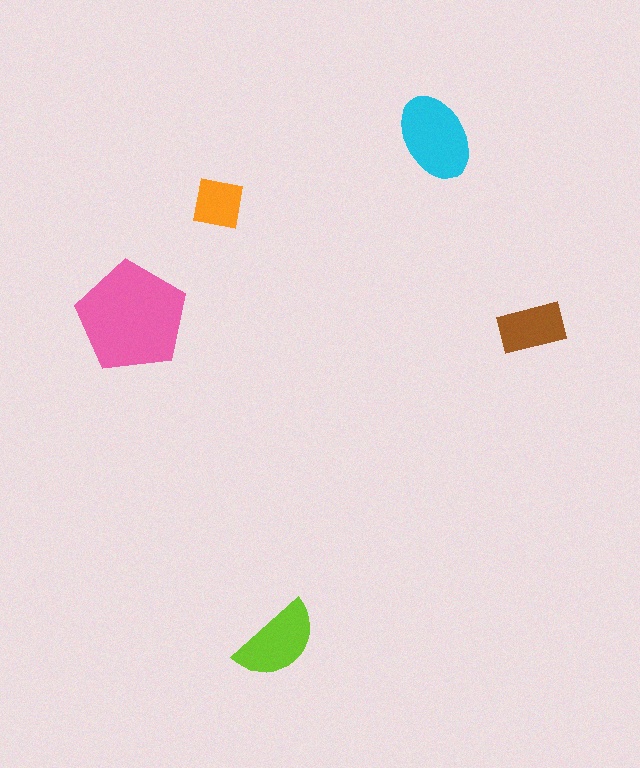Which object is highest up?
The cyan ellipse is topmost.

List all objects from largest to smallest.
The pink pentagon, the cyan ellipse, the lime semicircle, the brown rectangle, the orange square.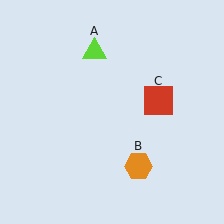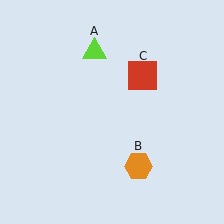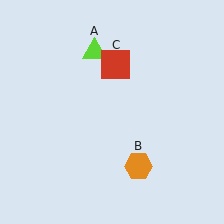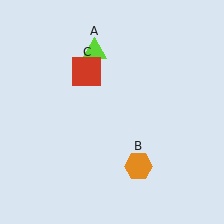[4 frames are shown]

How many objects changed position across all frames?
1 object changed position: red square (object C).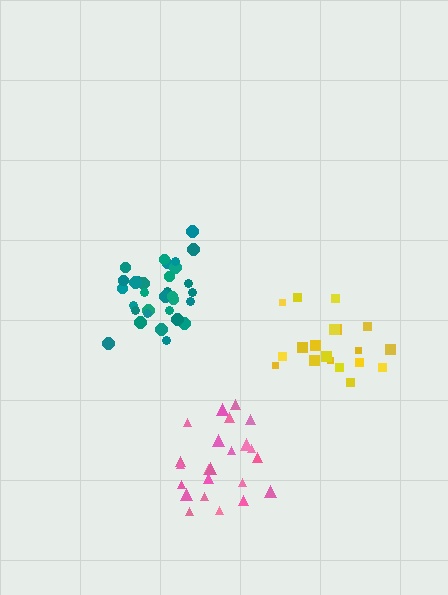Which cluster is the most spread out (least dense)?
Yellow.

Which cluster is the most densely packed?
Teal.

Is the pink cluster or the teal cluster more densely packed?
Teal.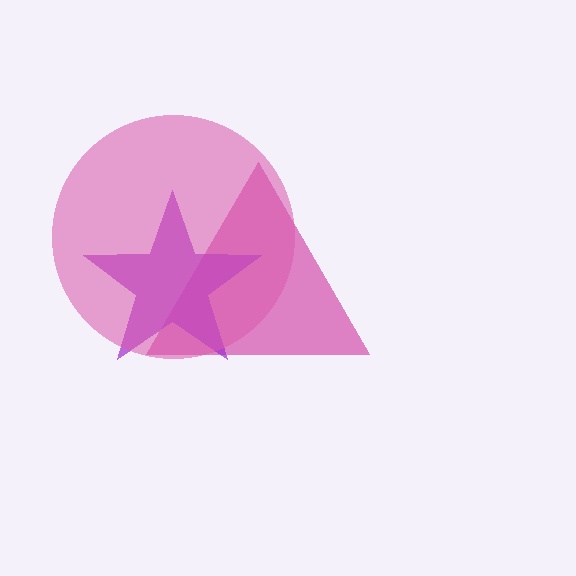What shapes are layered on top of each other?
The layered shapes are: a magenta triangle, a purple star, a pink circle.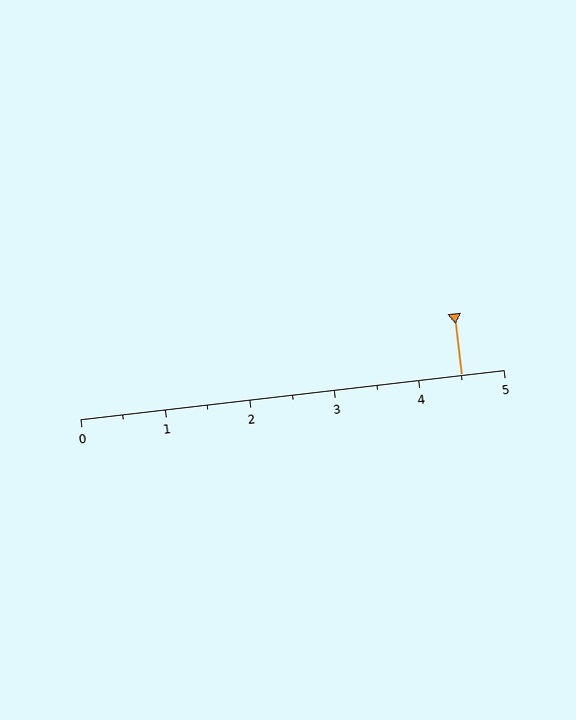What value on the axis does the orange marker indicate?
The marker indicates approximately 4.5.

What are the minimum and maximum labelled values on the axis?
The axis runs from 0 to 5.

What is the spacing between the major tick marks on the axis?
The major ticks are spaced 1 apart.